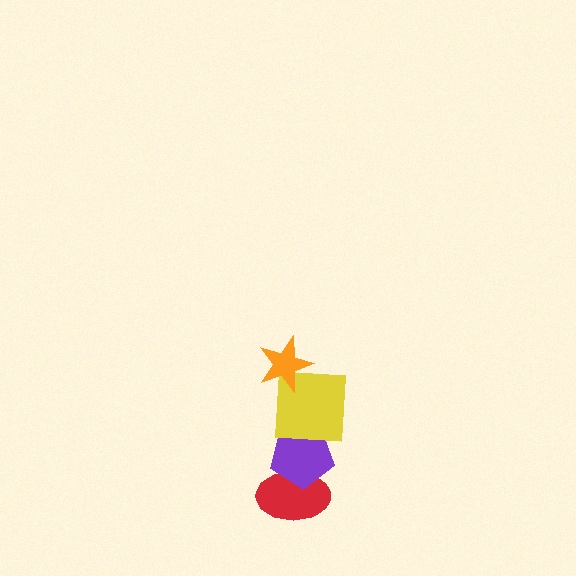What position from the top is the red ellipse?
The red ellipse is 4th from the top.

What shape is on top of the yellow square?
The orange star is on top of the yellow square.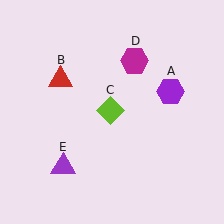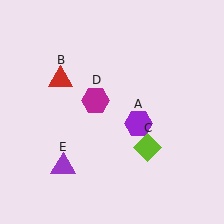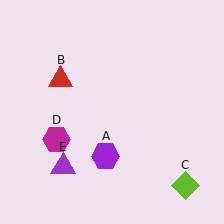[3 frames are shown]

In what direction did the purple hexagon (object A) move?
The purple hexagon (object A) moved down and to the left.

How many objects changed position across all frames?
3 objects changed position: purple hexagon (object A), lime diamond (object C), magenta hexagon (object D).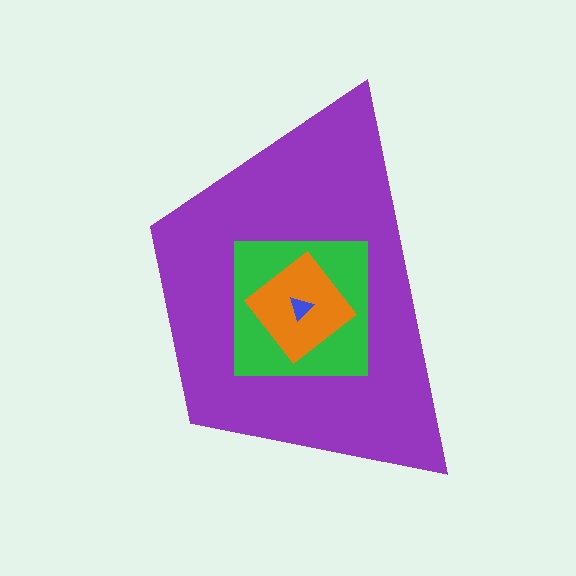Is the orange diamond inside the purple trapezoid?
Yes.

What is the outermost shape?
The purple trapezoid.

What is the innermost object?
The blue triangle.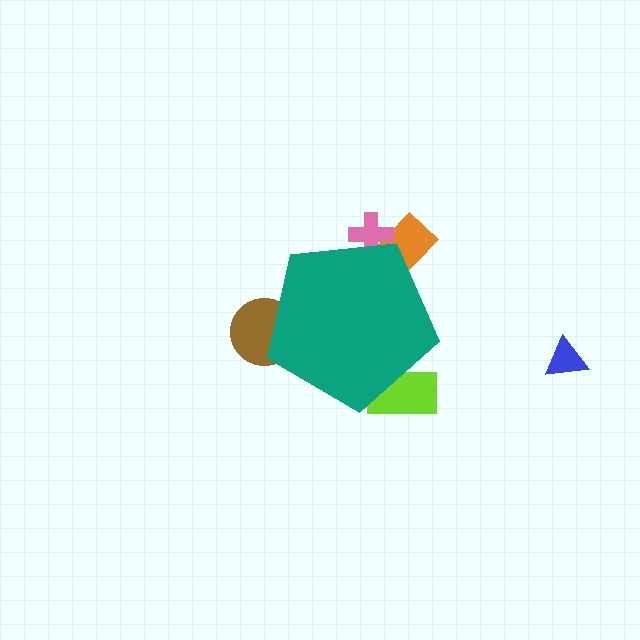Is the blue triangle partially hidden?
No, the blue triangle is fully visible.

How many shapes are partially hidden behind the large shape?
4 shapes are partially hidden.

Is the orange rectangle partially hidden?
Yes, the orange rectangle is partially hidden behind the teal pentagon.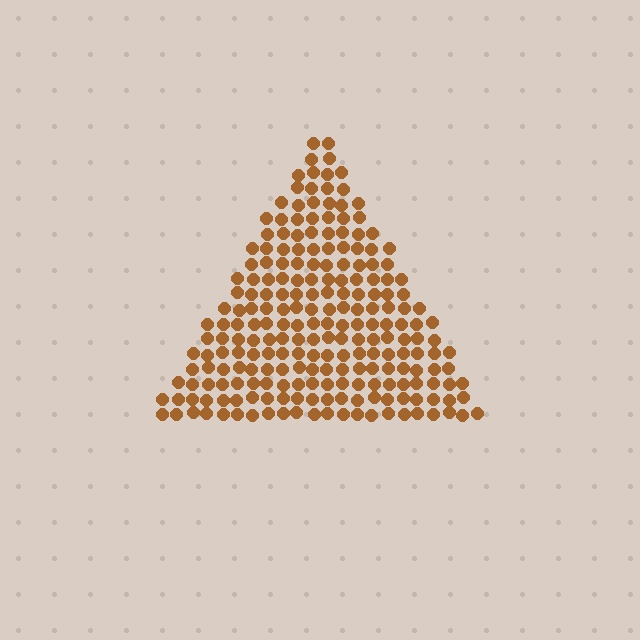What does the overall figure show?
The overall figure shows a triangle.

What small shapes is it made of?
It is made of small circles.